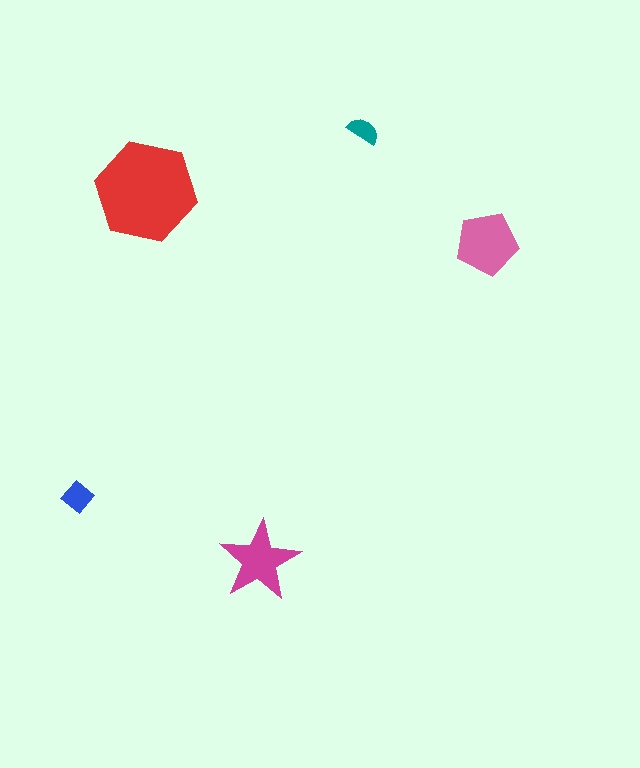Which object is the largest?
The red hexagon.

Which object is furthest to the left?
The blue diamond is leftmost.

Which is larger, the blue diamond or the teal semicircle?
The blue diamond.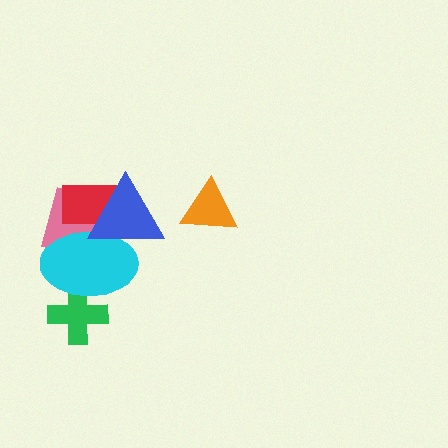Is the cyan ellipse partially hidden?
Yes, it is partially covered by another shape.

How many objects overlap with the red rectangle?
3 objects overlap with the red rectangle.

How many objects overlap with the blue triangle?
3 objects overlap with the blue triangle.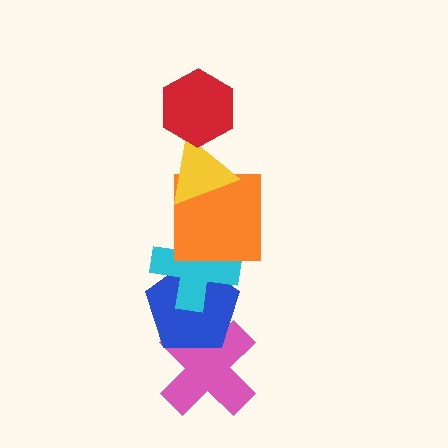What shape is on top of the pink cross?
The blue pentagon is on top of the pink cross.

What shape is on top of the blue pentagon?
The cyan cross is on top of the blue pentagon.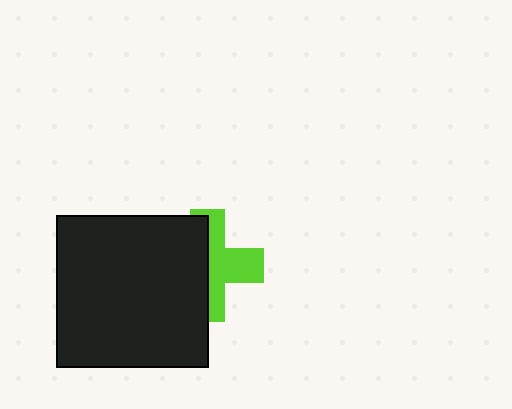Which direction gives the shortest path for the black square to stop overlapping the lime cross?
Moving left gives the shortest separation.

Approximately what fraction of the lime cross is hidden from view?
Roughly 52% of the lime cross is hidden behind the black square.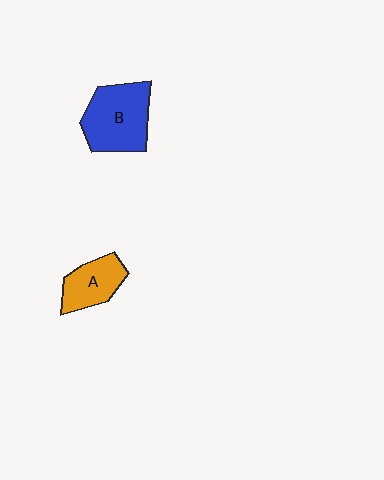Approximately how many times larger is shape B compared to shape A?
Approximately 1.6 times.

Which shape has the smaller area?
Shape A (orange).